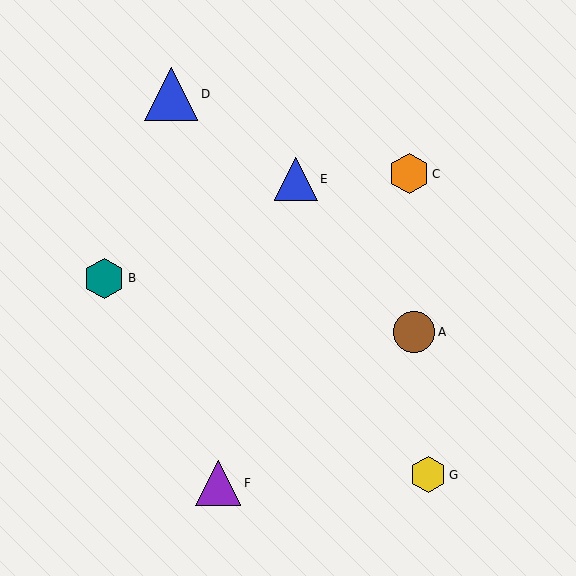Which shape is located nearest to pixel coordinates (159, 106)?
The blue triangle (labeled D) at (171, 94) is nearest to that location.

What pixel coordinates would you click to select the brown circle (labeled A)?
Click at (414, 332) to select the brown circle A.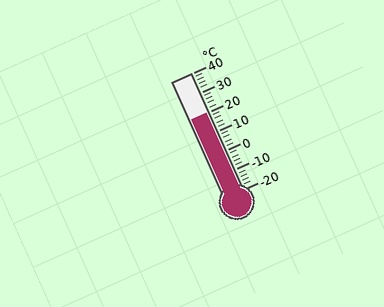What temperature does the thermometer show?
The thermometer shows approximately 20°C.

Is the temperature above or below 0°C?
The temperature is above 0°C.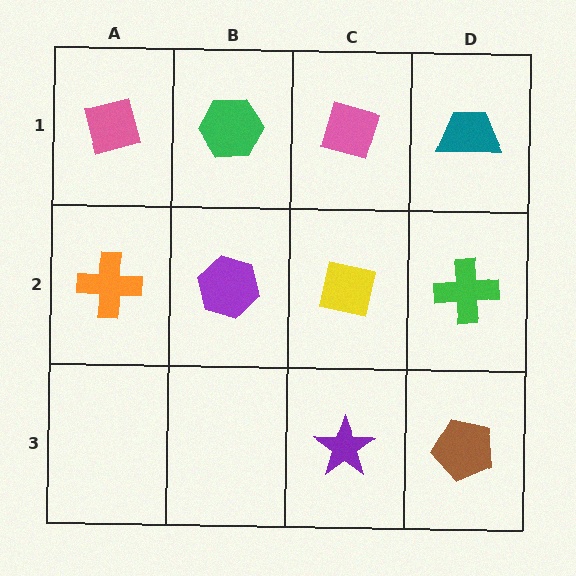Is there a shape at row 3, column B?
No, that cell is empty.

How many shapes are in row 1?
4 shapes.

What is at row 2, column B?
A purple hexagon.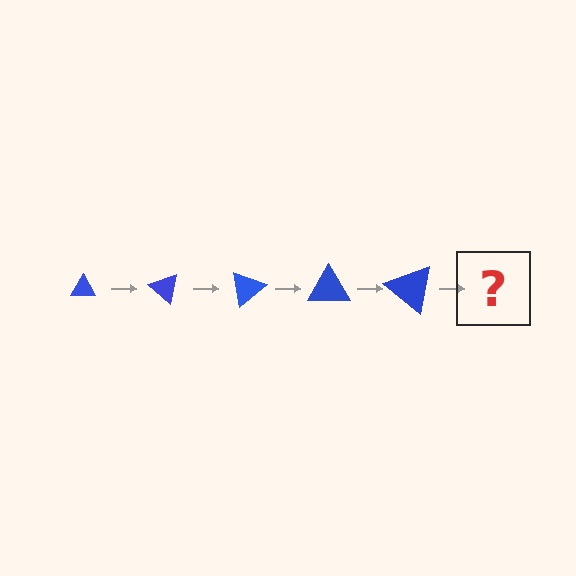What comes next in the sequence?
The next element should be a triangle, larger than the previous one and rotated 200 degrees from the start.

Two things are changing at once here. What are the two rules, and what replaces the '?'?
The two rules are that the triangle grows larger each step and it rotates 40 degrees each step. The '?' should be a triangle, larger than the previous one and rotated 200 degrees from the start.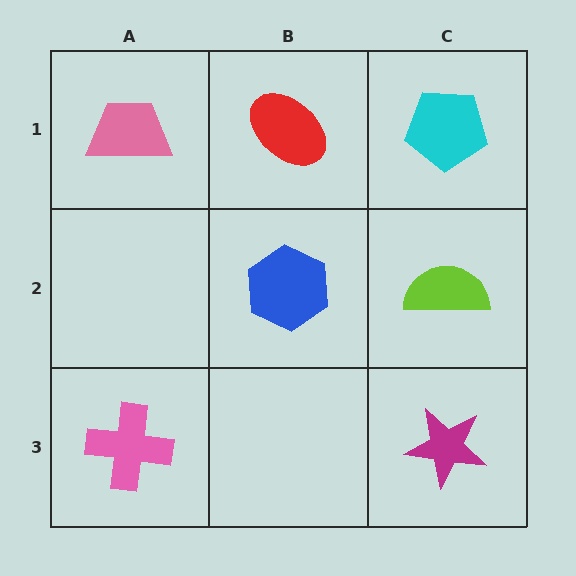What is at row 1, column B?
A red ellipse.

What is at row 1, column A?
A pink trapezoid.